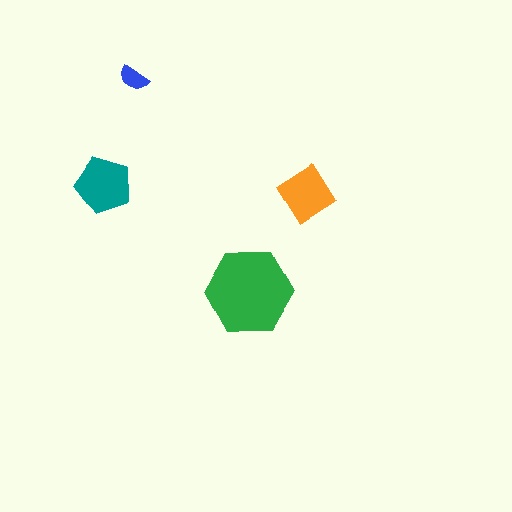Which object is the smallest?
The blue semicircle.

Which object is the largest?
The green hexagon.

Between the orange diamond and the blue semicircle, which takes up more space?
The orange diamond.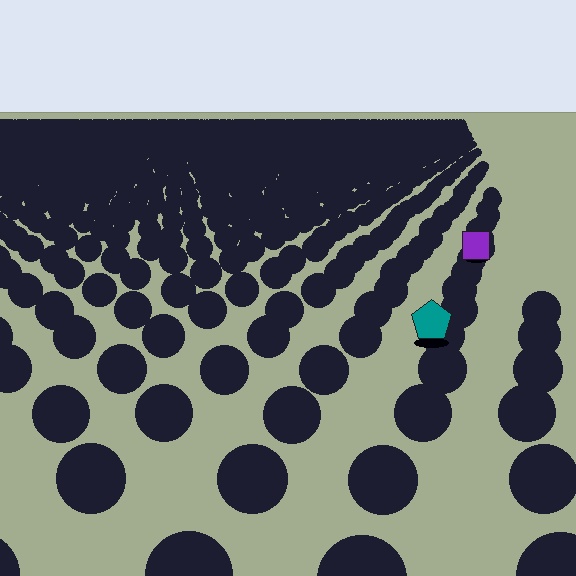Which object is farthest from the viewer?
The purple square is farthest from the viewer. It appears smaller and the ground texture around it is denser.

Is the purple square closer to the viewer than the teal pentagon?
No. The teal pentagon is closer — you can tell from the texture gradient: the ground texture is coarser near it.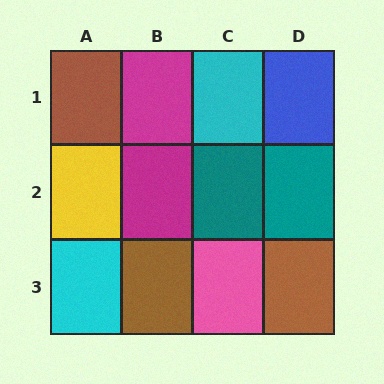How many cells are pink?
1 cell is pink.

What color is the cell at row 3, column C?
Pink.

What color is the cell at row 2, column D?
Teal.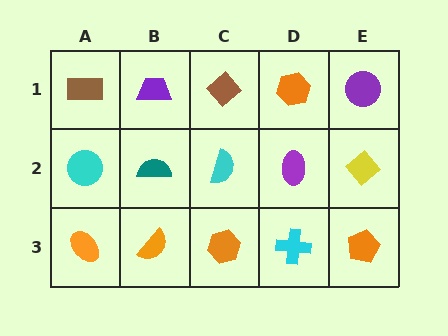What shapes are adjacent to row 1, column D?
A purple ellipse (row 2, column D), a brown diamond (row 1, column C), a purple circle (row 1, column E).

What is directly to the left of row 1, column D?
A brown diamond.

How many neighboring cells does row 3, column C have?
3.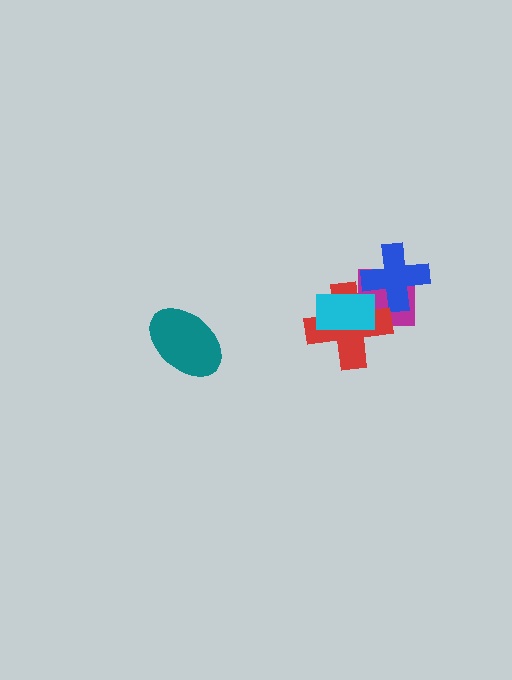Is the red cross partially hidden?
Yes, it is partially covered by another shape.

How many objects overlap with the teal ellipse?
0 objects overlap with the teal ellipse.